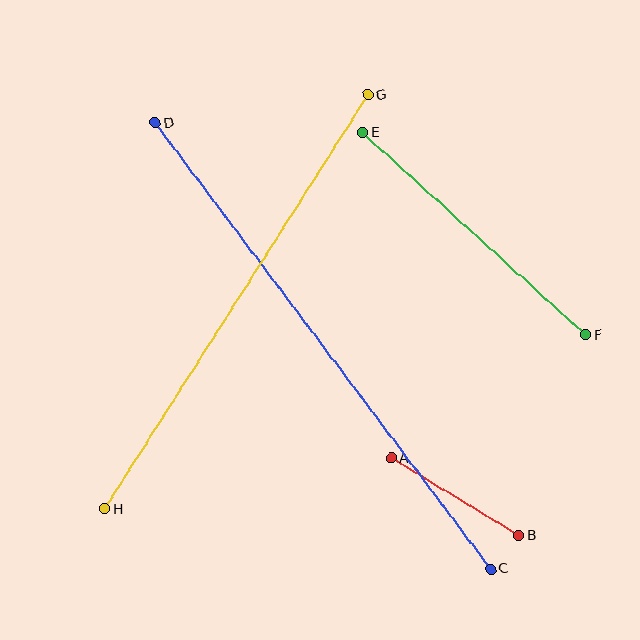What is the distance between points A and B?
The distance is approximately 149 pixels.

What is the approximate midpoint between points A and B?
The midpoint is at approximately (455, 497) pixels.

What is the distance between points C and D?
The distance is approximately 558 pixels.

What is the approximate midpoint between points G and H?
The midpoint is at approximately (236, 302) pixels.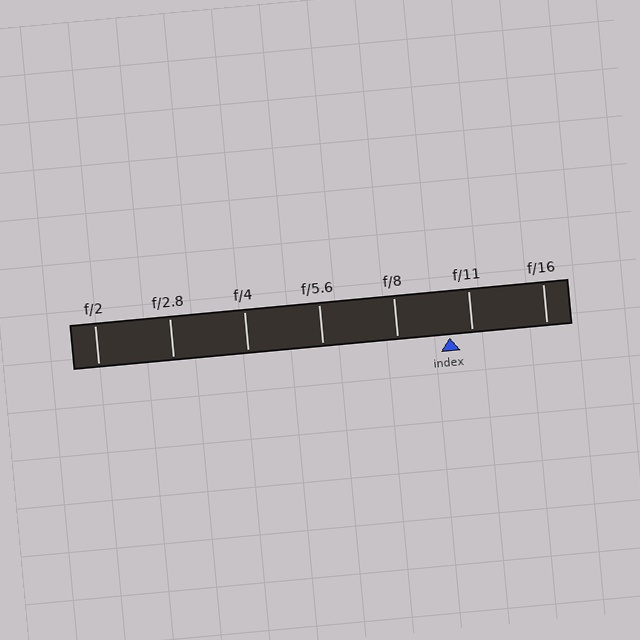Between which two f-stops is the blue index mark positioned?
The index mark is between f/8 and f/11.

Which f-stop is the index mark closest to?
The index mark is closest to f/11.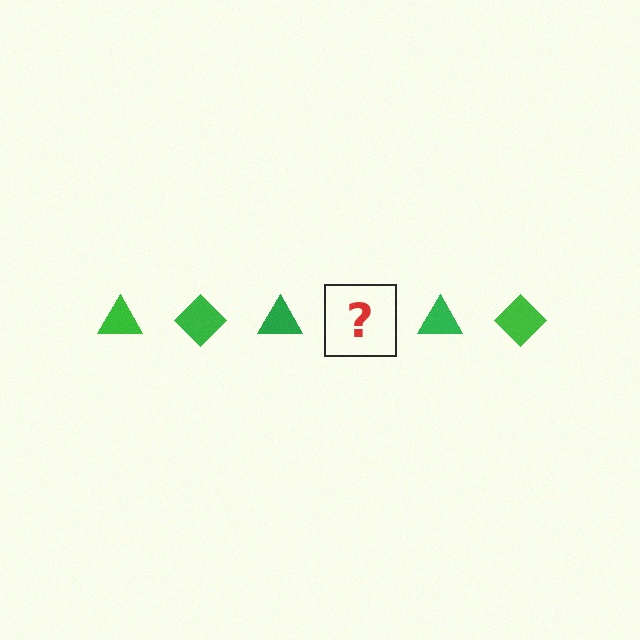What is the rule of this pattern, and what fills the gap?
The rule is that the pattern cycles through triangle, diamond shapes in green. The gap should be filled with a green diamond.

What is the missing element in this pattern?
The missing element is a green diamond.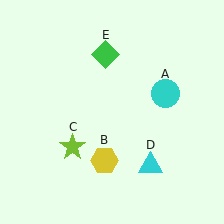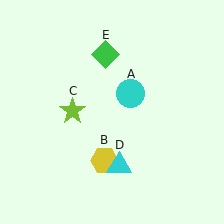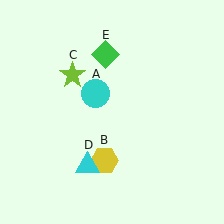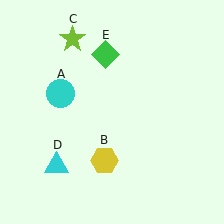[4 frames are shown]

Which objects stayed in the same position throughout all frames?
Yellow hexagon (object B) and green diamond (object E) remained stationary.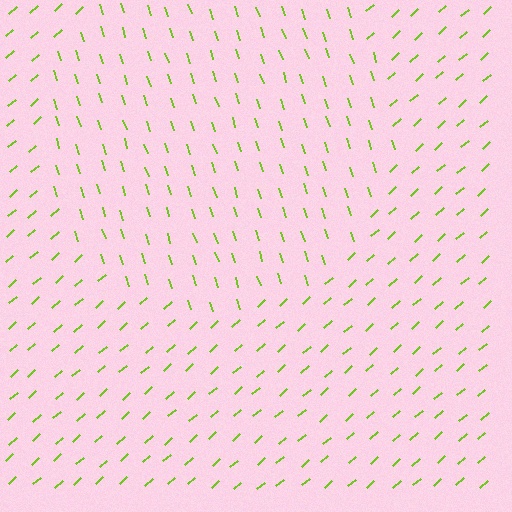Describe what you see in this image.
The image is filled with small lime line segments. A circle region in the image has lines oriented differently from the surrounding lines, creating a visible texture boundary.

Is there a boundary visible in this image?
Yes, there is a texture boundary formed by a change in line orientation.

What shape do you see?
I see a circle.